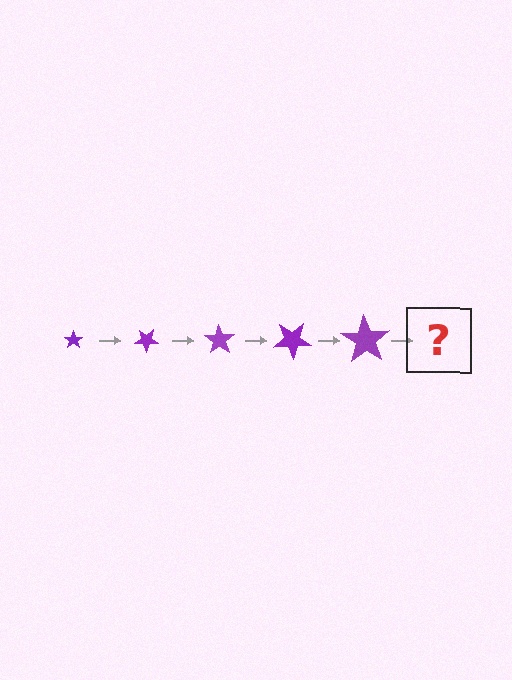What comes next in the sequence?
The next element should be a star, larger than the previous one and rotated 175 degrees from the start.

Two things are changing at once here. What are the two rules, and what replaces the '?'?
The two rules are that the star grows larger each step and it rotates 35 degrees each step. The '?' should be a star, larger than the previous one and rotated 175 degrees from the start.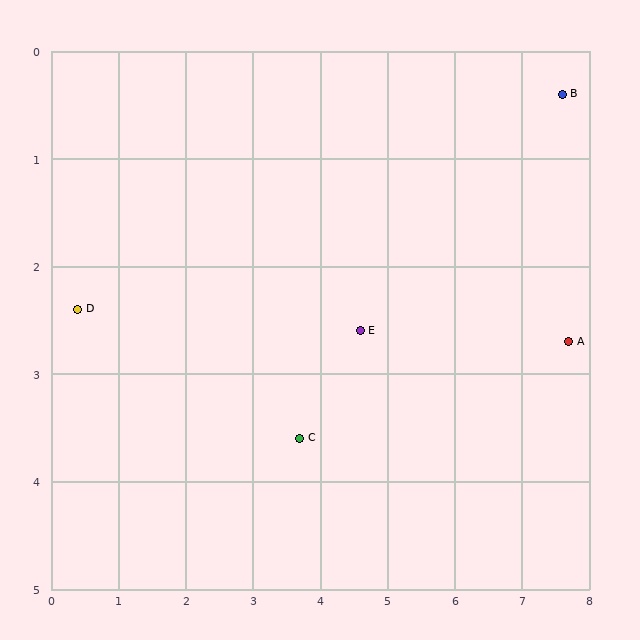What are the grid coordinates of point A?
Point A is at approximately (7.7, 2.7).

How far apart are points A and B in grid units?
Points A and B are about 2.3 grid units apart.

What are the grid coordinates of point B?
Point B is at approximately (7.6, 0.4).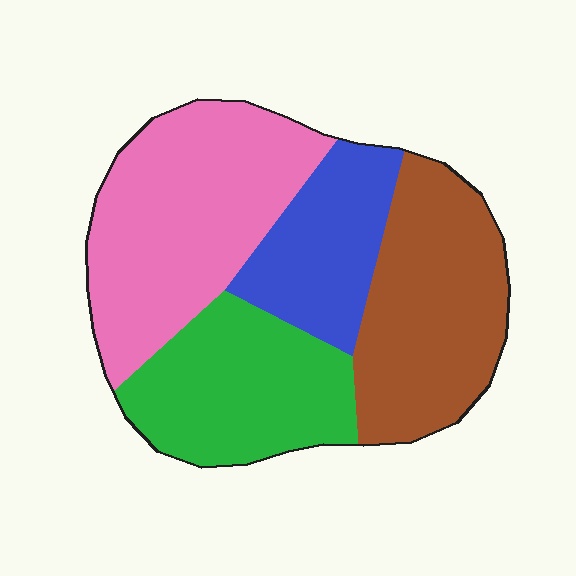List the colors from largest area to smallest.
From largest to smallest: pink, brown, green, blue.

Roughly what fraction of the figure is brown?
Brown covers 27% of the figure.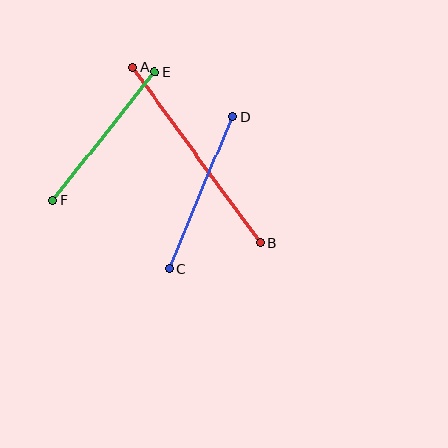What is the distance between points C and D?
The distance is approximately 164 pixels.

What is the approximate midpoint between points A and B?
The midpoint is at approximately (197, 155) pixels.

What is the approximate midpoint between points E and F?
The midpoint is at approximately (104, 136) pixels.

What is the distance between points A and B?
The distance is approximately 216 pixels.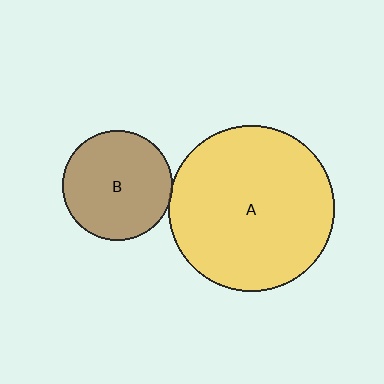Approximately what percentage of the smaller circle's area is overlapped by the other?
Approximately 5%.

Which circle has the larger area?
Circle A (yellow).